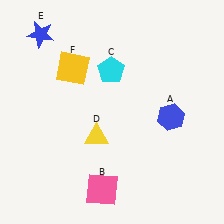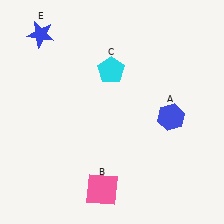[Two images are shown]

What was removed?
The yellow square (F), the yellow triangle (D) were removed in Image 2.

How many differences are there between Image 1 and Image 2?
There are 2 differences between the two images.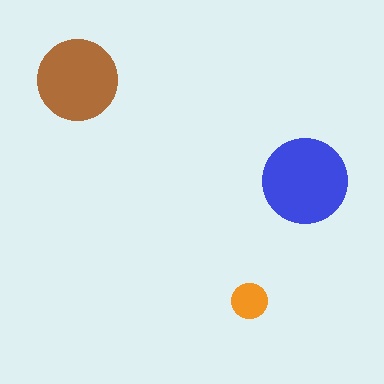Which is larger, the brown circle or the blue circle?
The blue one.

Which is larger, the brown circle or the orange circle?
The brown one.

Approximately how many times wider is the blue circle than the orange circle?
About 2.5 times wider.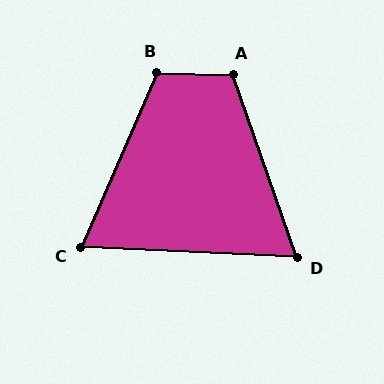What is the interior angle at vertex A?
Approximately 111 degrees (obtuse).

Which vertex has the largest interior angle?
B, at approximately 112 degrees.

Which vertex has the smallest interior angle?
D, at approximately 68 degrees.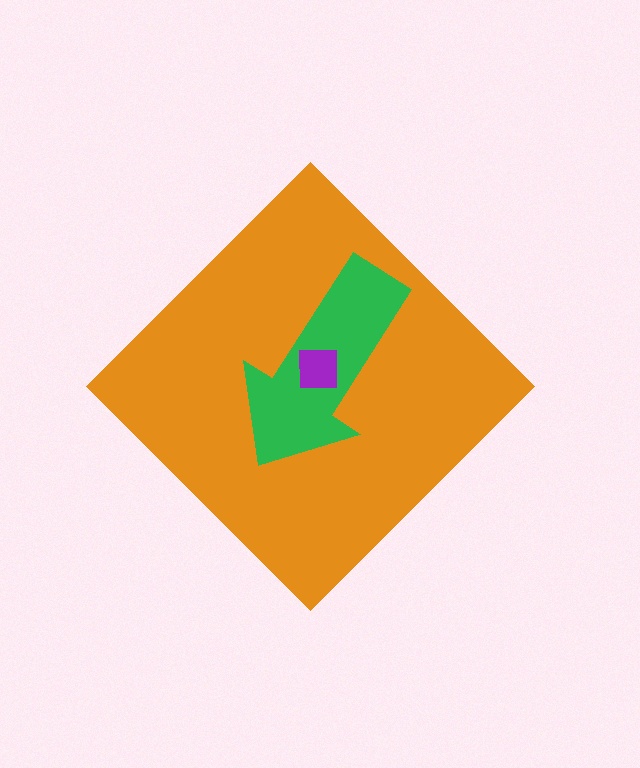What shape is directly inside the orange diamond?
The green arrow.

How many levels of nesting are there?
3.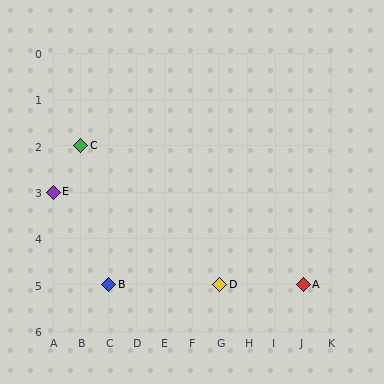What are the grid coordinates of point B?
Point B is at grid coordinates (C, 5).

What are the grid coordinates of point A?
Point A is at grid coordinates (J, 5).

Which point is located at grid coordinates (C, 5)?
Point B is at (C, 5).